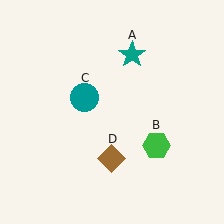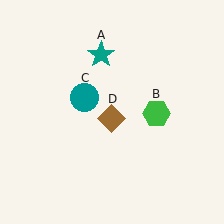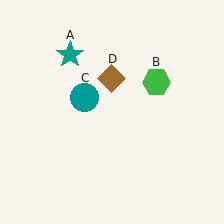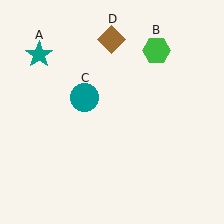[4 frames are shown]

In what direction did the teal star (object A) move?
The teal star (object A) moved left.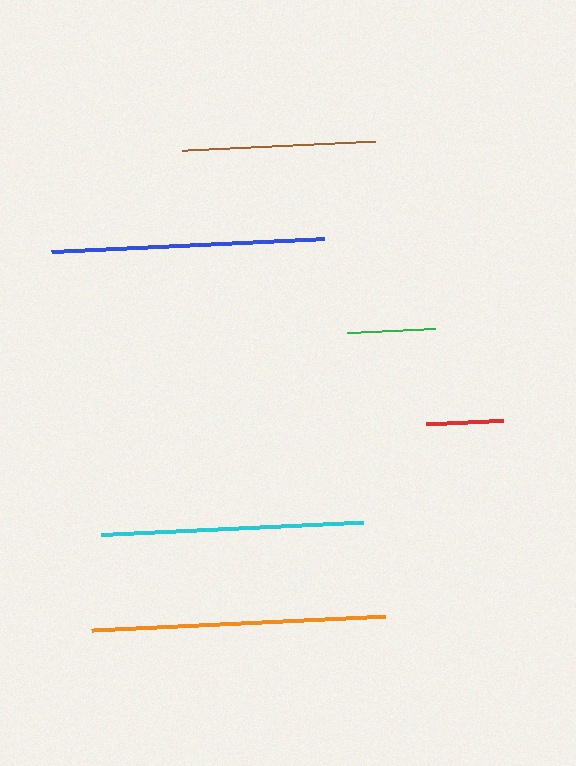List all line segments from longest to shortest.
From longest to shortest: orange, blue, cyan, brown, green, red.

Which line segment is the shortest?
The red line is the shortest at approximately 77 pixels.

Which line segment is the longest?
The orange line is the longest at approximately 294 pixels.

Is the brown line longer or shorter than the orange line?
The orange line is longer than the brown line.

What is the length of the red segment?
The red segment is approximately 77 pixels long.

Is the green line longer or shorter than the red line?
The green line is longer than the red line.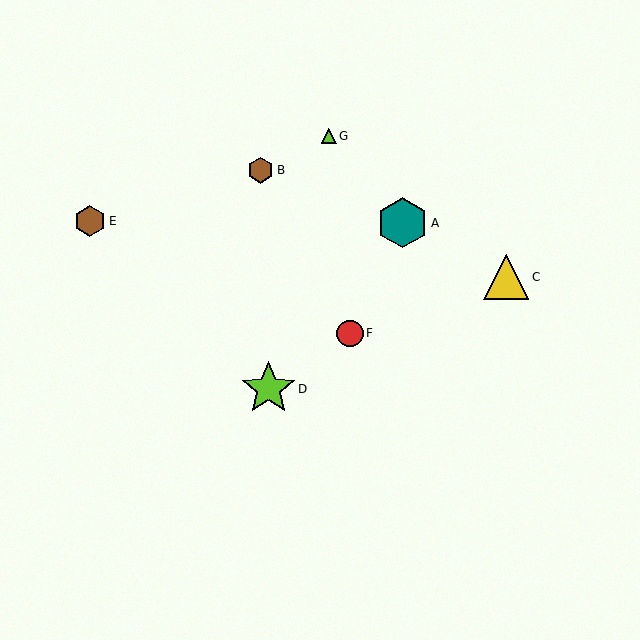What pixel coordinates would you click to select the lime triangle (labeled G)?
Click at (329, 136) to select the lime triangle G.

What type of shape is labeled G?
Shape G is a lime triangle.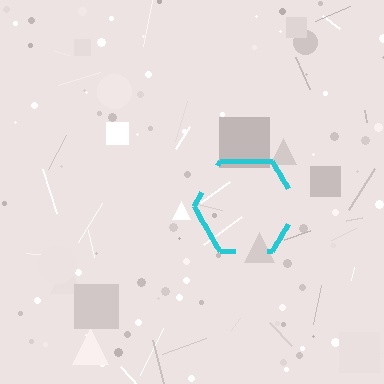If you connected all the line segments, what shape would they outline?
They would outline a hexagon.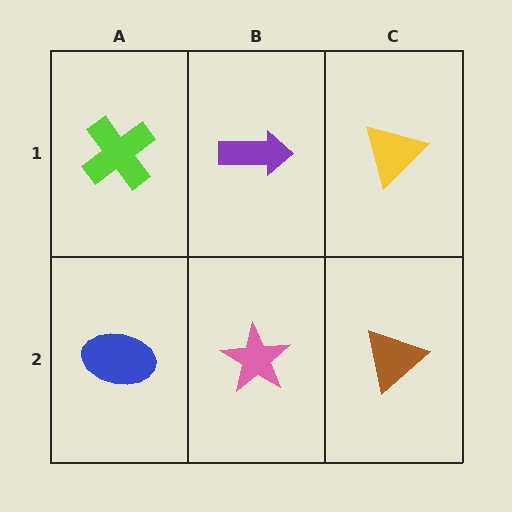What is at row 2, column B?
A pink star.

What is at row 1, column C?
A yellow triangle.